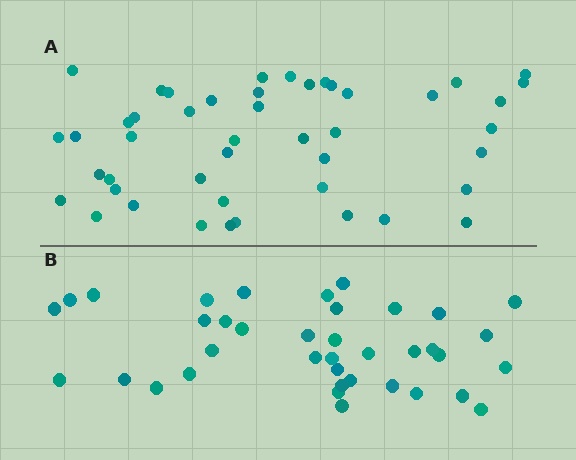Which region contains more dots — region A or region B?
Region A (the top region) has more dots.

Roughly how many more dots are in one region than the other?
Region A has roughly 8 or so more dots than region B.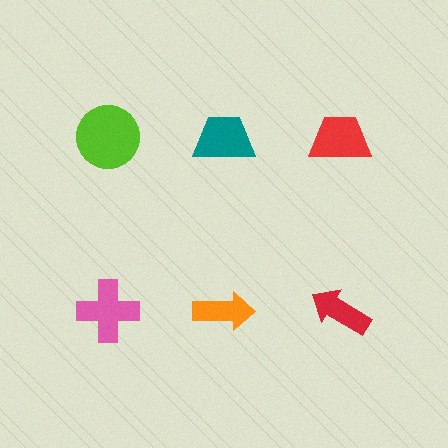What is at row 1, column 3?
A red trapezoid.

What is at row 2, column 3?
A red arrow.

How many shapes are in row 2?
3 shapes.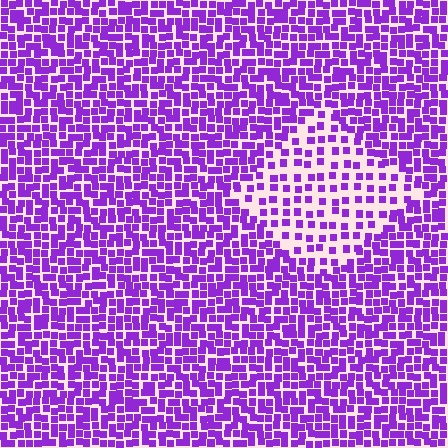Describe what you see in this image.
The image contains small purple elements arranged at two different densities. A diamond-shaped region is visible where the elements are less densely packed than the surrounding area.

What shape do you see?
I see a diamond.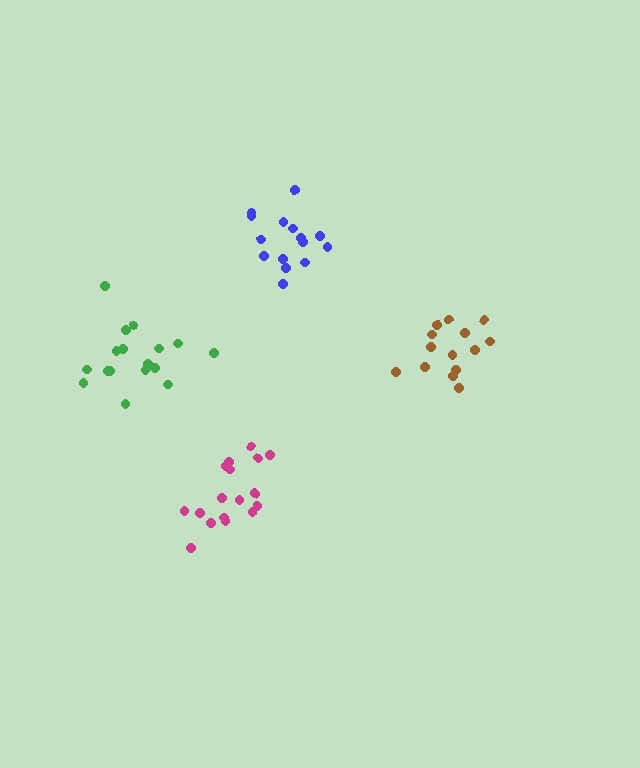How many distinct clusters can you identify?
There are 4 distinct clusters.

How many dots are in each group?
Group 1: 15 dots, Group 2: 17 dots, Group 3: 14 dots, Group 4: 17 dots (63 total).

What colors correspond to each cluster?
The clusters are colored: blue, magenta, brown, green.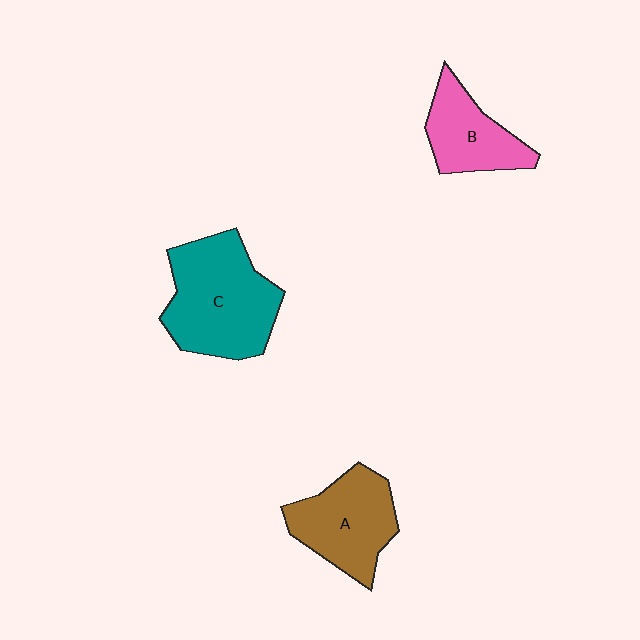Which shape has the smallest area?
Shape B (pink).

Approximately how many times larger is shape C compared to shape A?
Approximately 1.3 times.